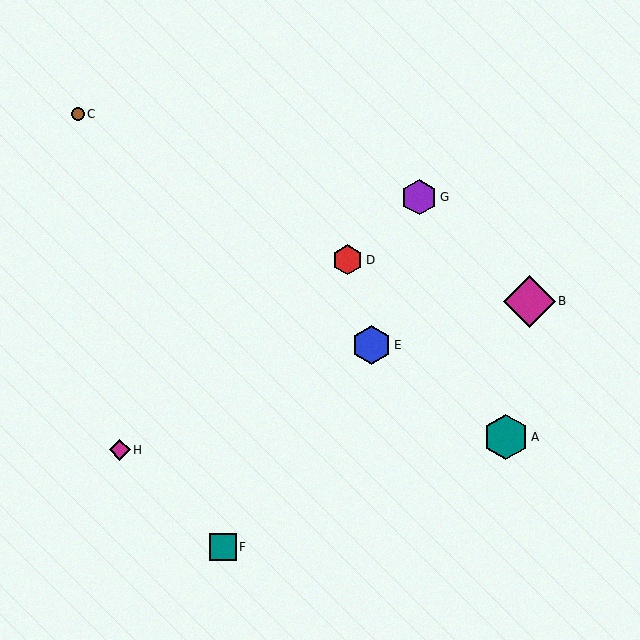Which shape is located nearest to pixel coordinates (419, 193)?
The purple hexagon (labeled G) at (419, 197) is nearest to that location.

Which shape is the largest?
The magenta diamond (labeled B) is the largest.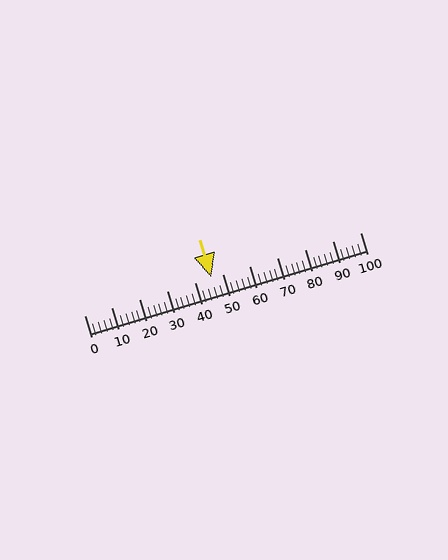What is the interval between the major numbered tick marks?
The major tick marks are spaced 10 units apart.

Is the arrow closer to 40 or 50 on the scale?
The arrow is closer to 50.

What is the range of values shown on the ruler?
The ruler shows values from 0 to 100.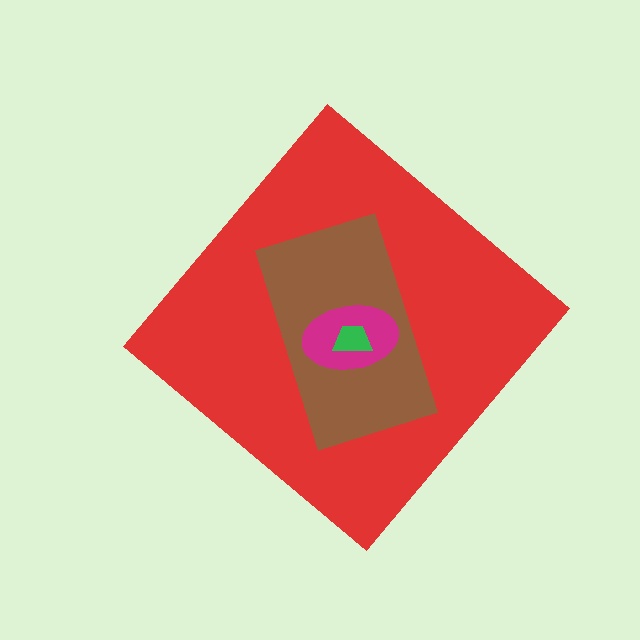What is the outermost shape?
The red diamond.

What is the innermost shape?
The green trapezoid.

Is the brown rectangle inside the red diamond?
Yes.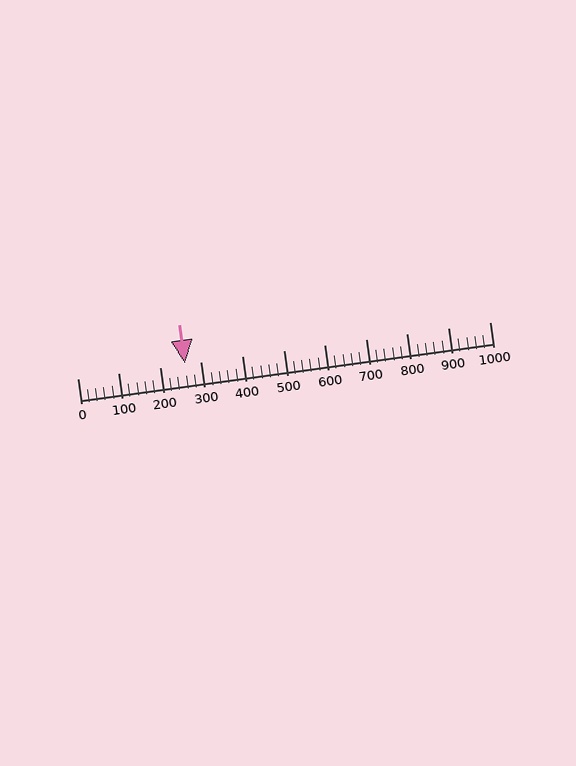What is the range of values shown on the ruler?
The ruler shows values from 0 to 1000.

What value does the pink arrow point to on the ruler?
The pink arrow points to approximately 260.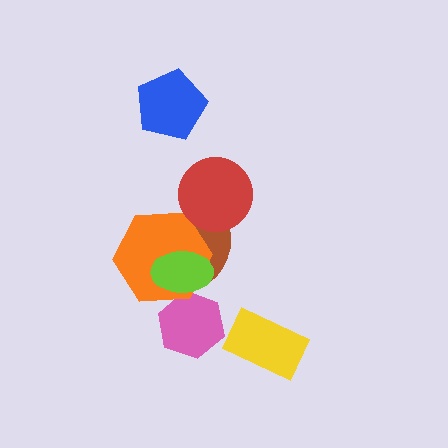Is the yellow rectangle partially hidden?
No, no other shape covers it.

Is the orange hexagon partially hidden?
Yes, it is partially covered by another shape.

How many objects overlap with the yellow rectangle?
0 objects overlap with the yellow rectangle.